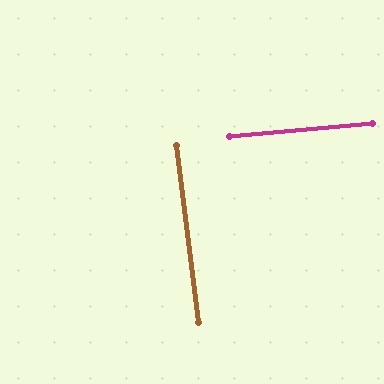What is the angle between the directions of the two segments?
Approximately 89 degrees.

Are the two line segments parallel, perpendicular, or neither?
Perpendicular — they meet at approximately 89°.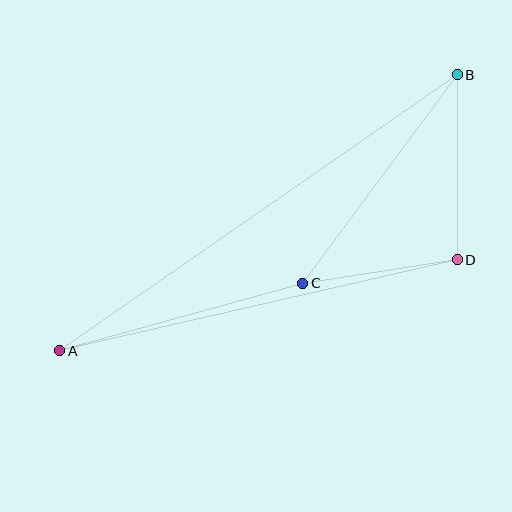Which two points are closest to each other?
Points C and D are closest to each other.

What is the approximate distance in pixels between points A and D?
The distance between A and D is approximately 407 pixels.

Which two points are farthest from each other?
Points A and B are farthest from each other.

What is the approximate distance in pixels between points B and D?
The distance between B and D is approximately 185 pixels.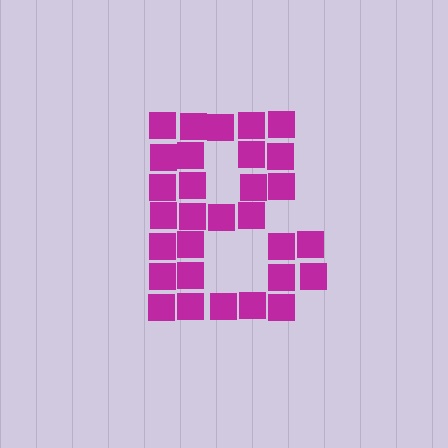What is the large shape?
The large shape is the letter B.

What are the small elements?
The small elements are squares.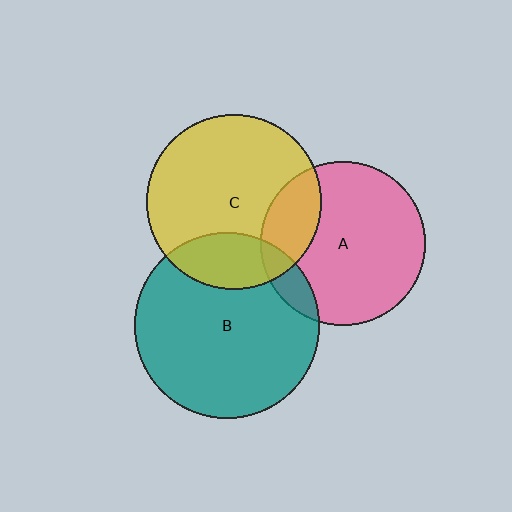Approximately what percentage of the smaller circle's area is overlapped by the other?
Approximately 20%.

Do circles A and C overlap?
Yes.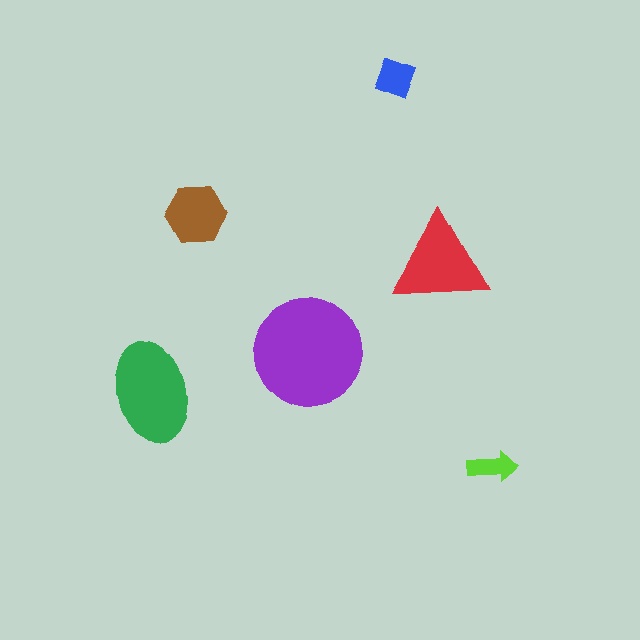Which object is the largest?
The purple circle.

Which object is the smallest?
The lime arrow.